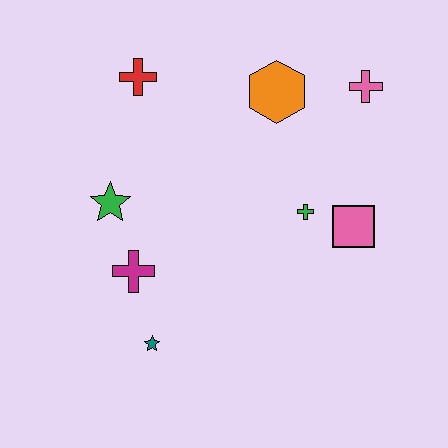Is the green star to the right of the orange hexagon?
No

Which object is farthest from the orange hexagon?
The teal star is farthest from the orange hexagon.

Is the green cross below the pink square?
No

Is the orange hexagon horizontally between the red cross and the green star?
No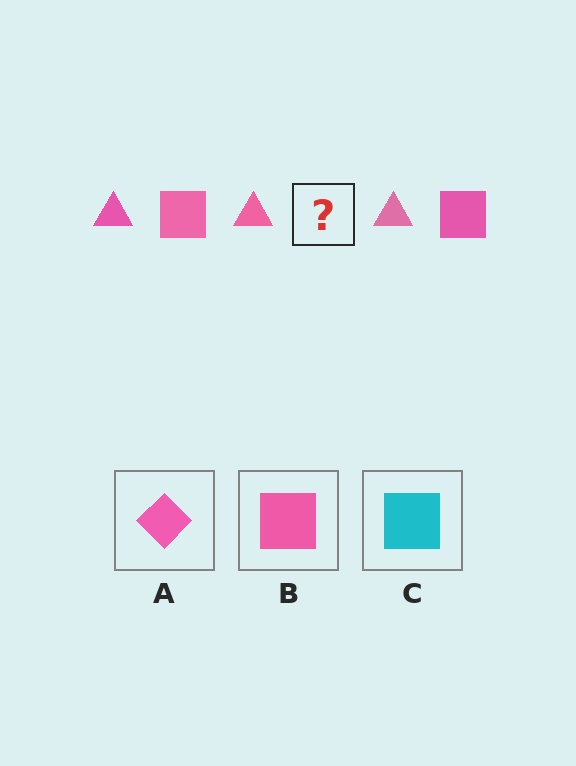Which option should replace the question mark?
Option B.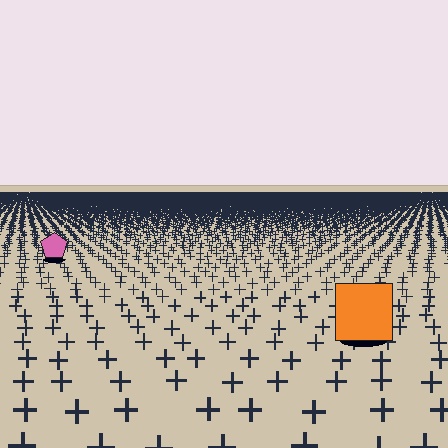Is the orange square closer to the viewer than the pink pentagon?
Yes. The orange square is closer — you can tell from the texture gradient: the ground texture is coarser near it.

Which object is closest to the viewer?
The orange square is closest. The texture marks near it are larger and more spread out.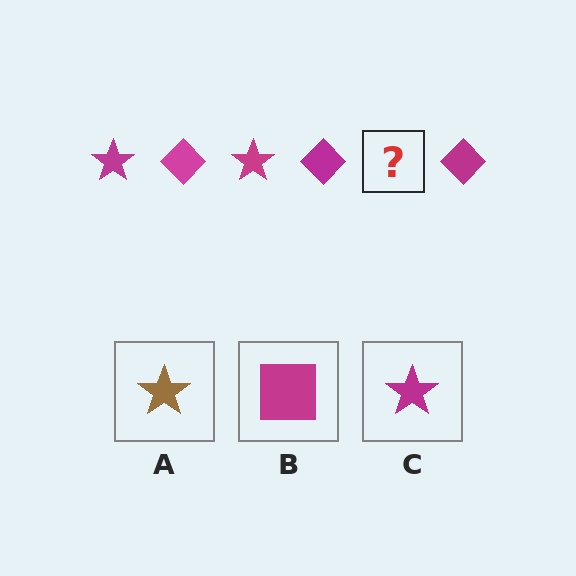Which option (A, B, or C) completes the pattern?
C.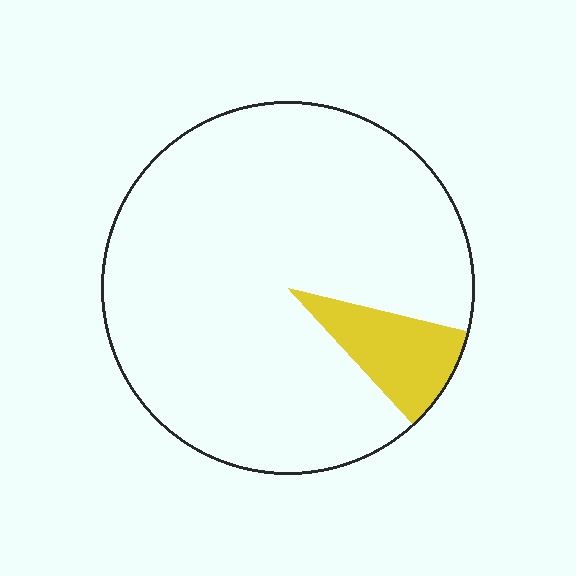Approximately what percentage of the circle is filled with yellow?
Approximately 10%.